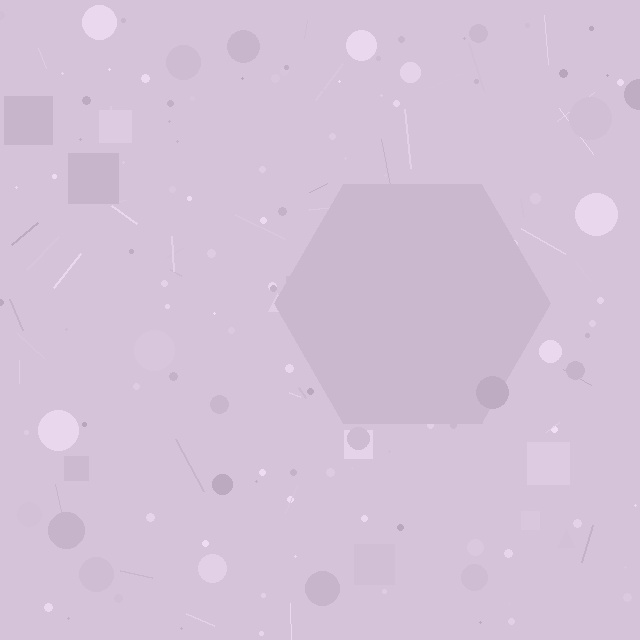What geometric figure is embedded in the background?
A hexagon is embedded in the background.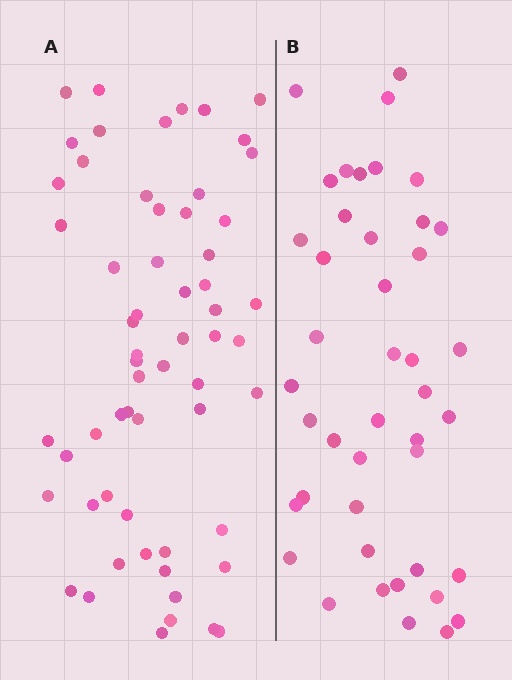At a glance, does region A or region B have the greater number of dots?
Region A (the left region) has more dots.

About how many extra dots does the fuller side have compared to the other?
Region A has approximately 15 more dots than region B.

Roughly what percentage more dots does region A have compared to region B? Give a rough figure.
About 40% more.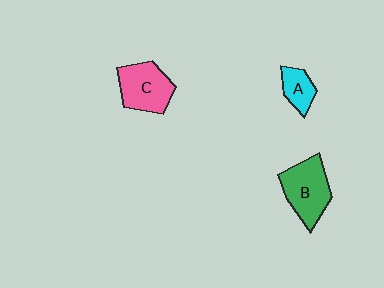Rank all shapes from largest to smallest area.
From largest to smallest: B (green), C (pink), A (cyan).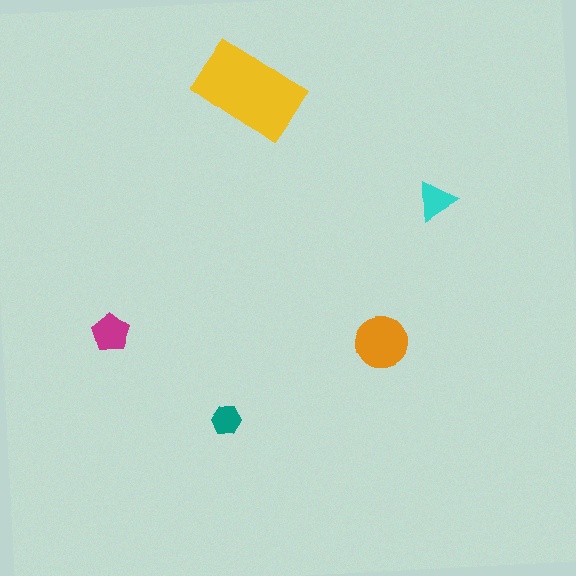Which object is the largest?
The yellow rectangle.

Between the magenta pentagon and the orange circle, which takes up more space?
The orange circle.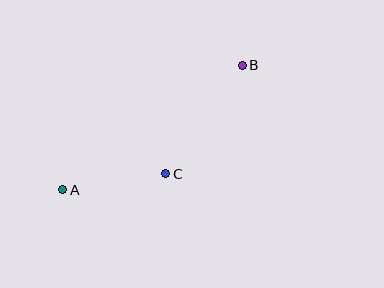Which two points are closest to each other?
Points A and C are closest to each other.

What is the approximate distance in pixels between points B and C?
The distance between B and C is approximately 133 pixels.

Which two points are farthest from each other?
Points A and B are farthest from each other.